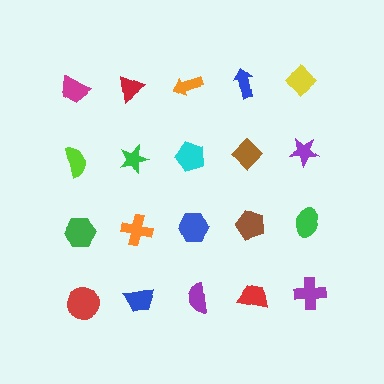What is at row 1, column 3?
An orange arrow.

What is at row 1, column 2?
A red triangle.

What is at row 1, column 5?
A yellow diamond.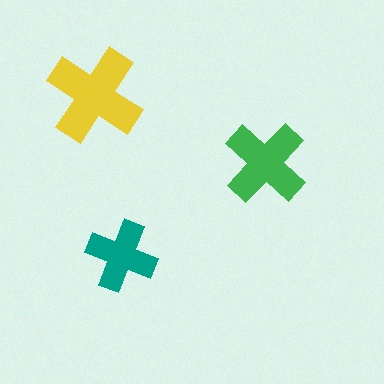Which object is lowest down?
The teal cross is bottommost.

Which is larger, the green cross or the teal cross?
The green one.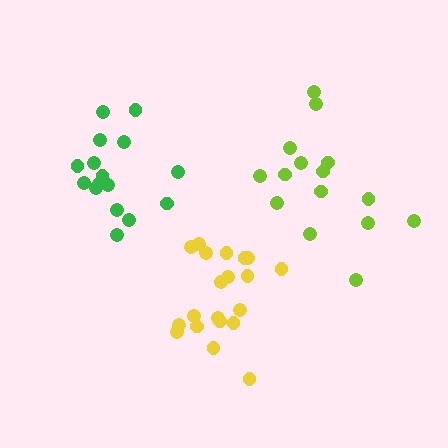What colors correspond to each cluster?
The clusters are colored: lime, green, yellow.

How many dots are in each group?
Group 1: 15 dots, Group 2: 16 dots, Group 3: 20 dots (51 total).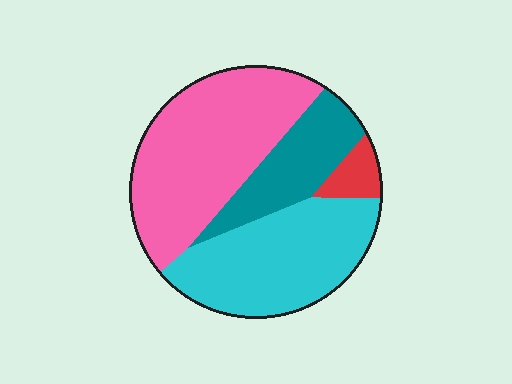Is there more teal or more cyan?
Cyan.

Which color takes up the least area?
Red, at roughly 5%.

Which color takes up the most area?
Pink, at roughly 40%.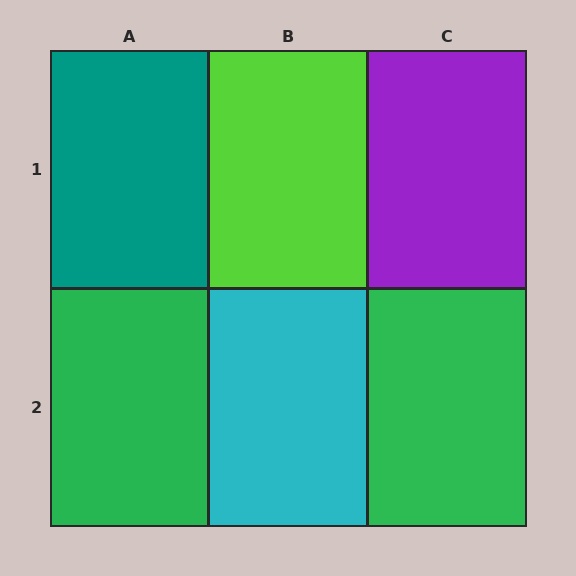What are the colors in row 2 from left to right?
Green, cyan, green.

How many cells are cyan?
1 cell is cyan.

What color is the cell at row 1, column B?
Lime.